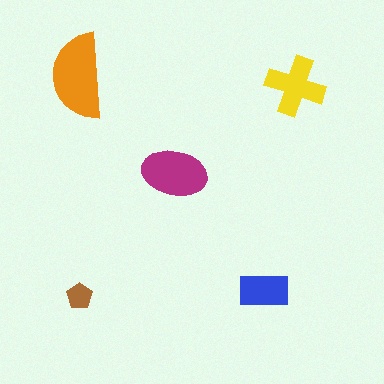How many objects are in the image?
There are 5 objects in the image.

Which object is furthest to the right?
The yellow cross is rightmost.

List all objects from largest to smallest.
The orange semicircle, the magenta ellipse, the yellow cross, the blue rectangle, the brown pentagon.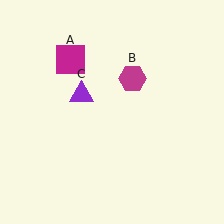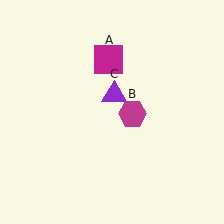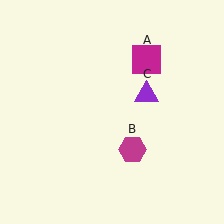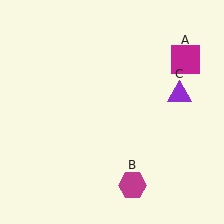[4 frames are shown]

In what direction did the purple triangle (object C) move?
The purple triangle (object C) moved right.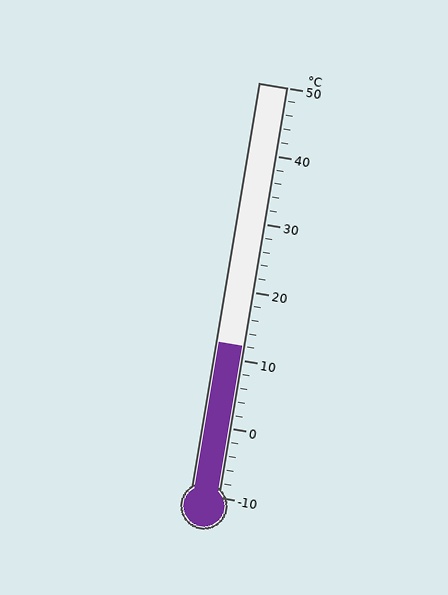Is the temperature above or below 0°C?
The temperature is above 0°C.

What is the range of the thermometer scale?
The thermometer scale ranges from -10°C to 50°C.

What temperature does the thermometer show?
The thermometer shows approximately 12°C.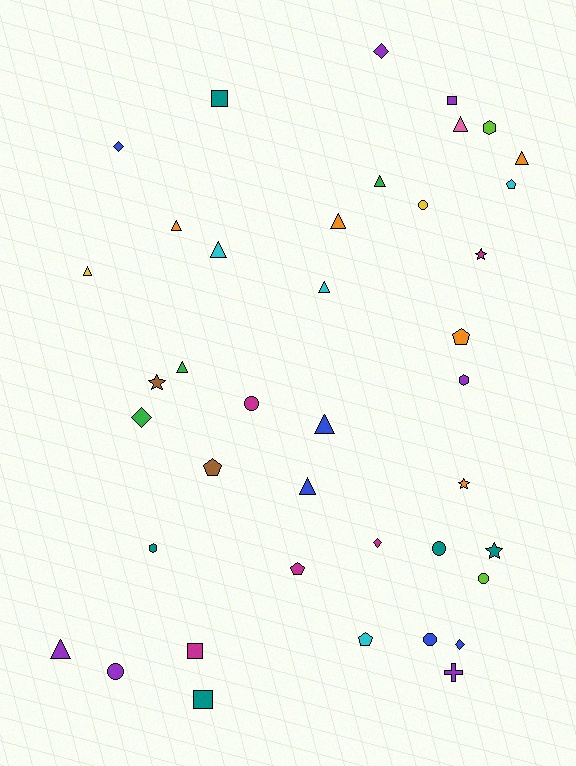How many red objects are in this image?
There are no red objects.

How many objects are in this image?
There are 40 objects.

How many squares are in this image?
There are 4 squares.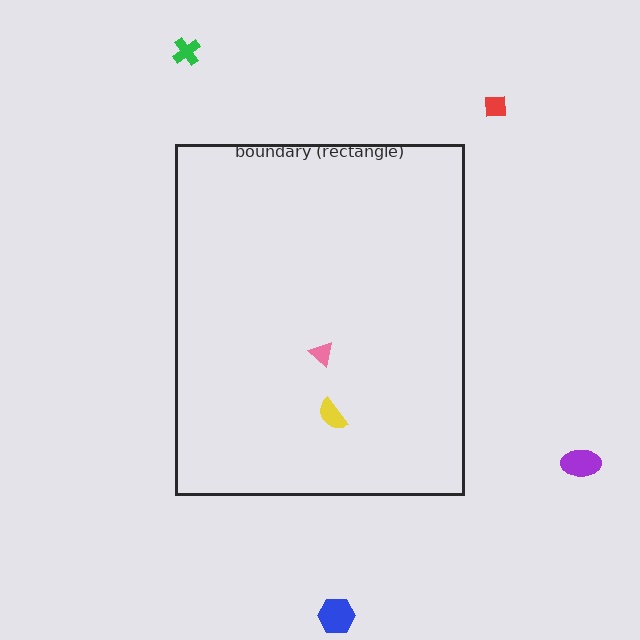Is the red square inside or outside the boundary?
Outside.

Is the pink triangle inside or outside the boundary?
Inside.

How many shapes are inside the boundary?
2 inside, 4 outside.